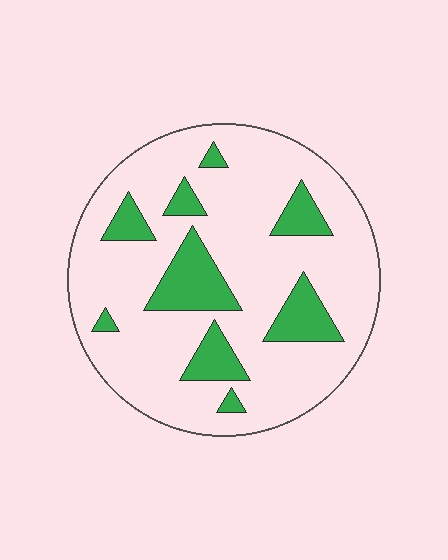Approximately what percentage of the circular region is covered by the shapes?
Approximately 20%.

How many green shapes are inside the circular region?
9.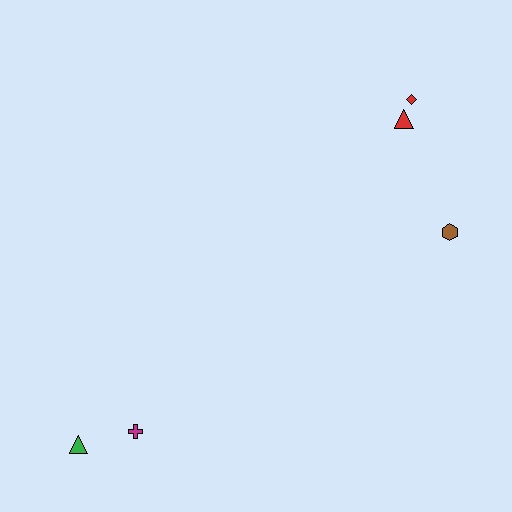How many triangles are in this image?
There are 2 triangles.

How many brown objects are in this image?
There is 1 brown object.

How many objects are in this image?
There are 5 objects.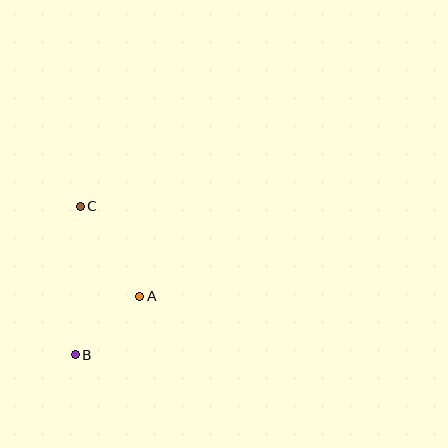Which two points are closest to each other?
Points A and B are closest to each other.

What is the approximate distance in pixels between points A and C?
The distance between A and C is approximately 108 pixels.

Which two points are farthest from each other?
Points B and C are farthest from each other.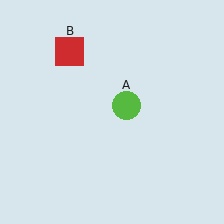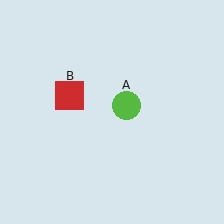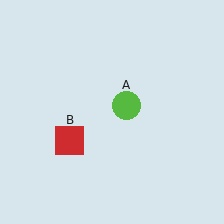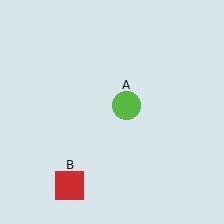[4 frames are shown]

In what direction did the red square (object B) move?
The red square (object B) moved down.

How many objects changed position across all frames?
1 object changed position: red square (object B).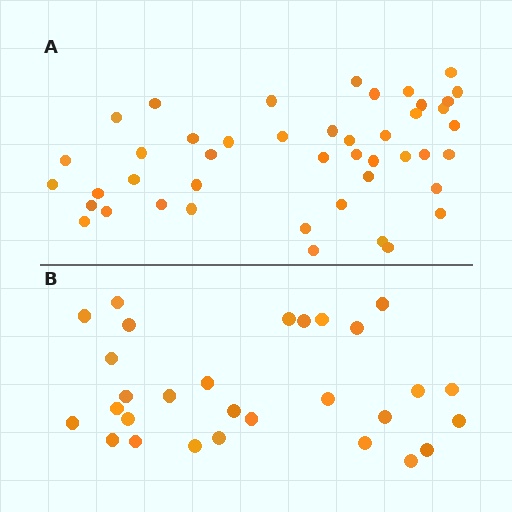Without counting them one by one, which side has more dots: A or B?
Region A (the top region) has more dots.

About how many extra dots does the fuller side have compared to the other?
Region A has approximately 15 more dots than region B.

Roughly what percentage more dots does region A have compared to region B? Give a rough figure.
About 55% more.